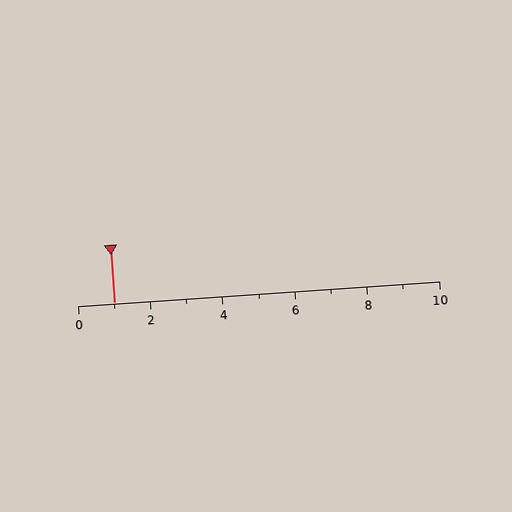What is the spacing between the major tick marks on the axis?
The major ticks are spaced 2 apart.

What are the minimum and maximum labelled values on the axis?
The axis runs from 0 to 10.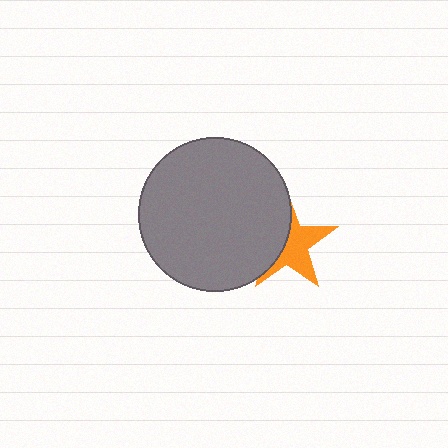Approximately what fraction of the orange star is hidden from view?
Roughly 46% of the orange star is hidden behind the gray circle.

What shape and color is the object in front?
The object in front is a gray circle.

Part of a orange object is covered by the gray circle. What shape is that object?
It is a star.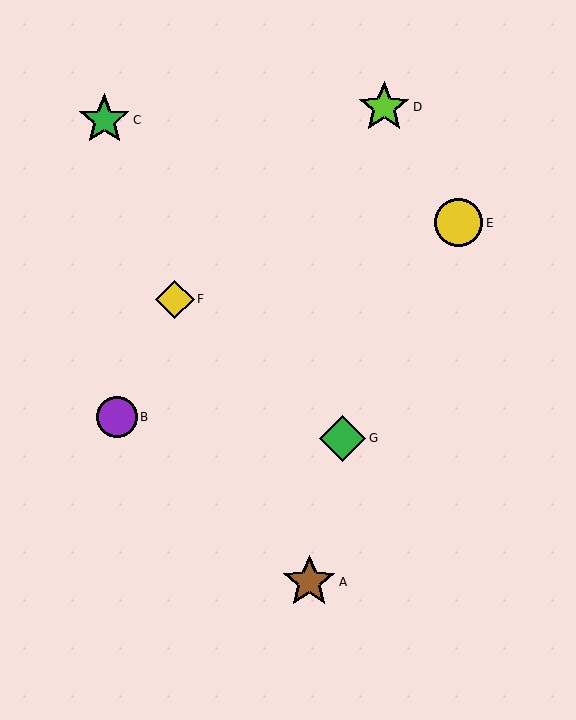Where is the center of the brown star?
The center of the brown star is at (309, 582).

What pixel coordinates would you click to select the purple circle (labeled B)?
Click at (117, 417) to select the purple circle B.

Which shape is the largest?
The brown star (labeled A) is the largest.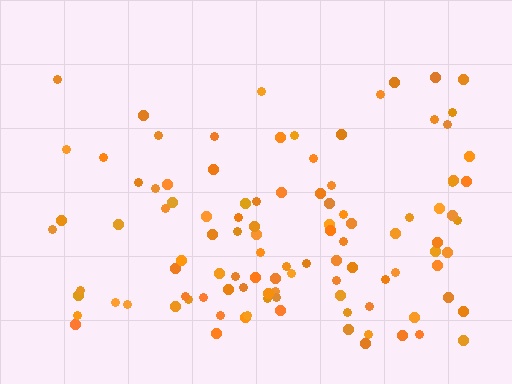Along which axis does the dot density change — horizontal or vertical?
Vertical.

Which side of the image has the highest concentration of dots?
The bottom.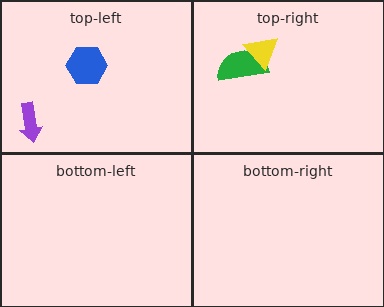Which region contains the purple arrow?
The top-left region.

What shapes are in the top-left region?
The purple arrow, the blue hexagon.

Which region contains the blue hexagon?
The top-left region.